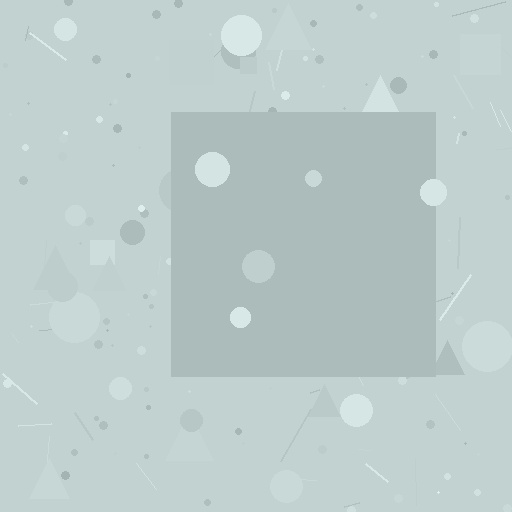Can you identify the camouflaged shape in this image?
The camouflaged shape is a square.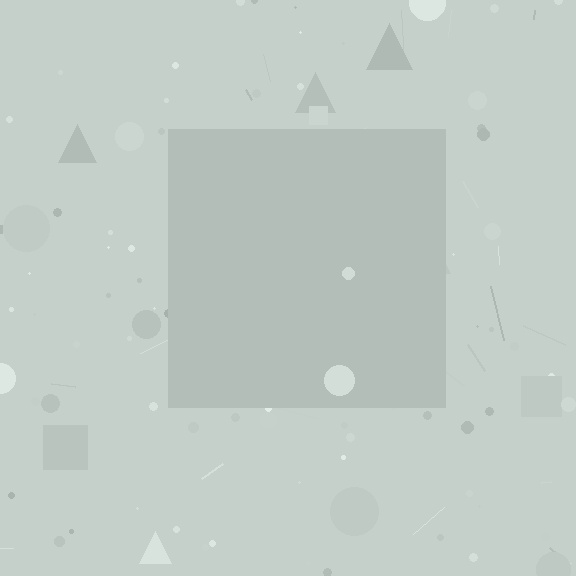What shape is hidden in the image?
A square is hidden in the image.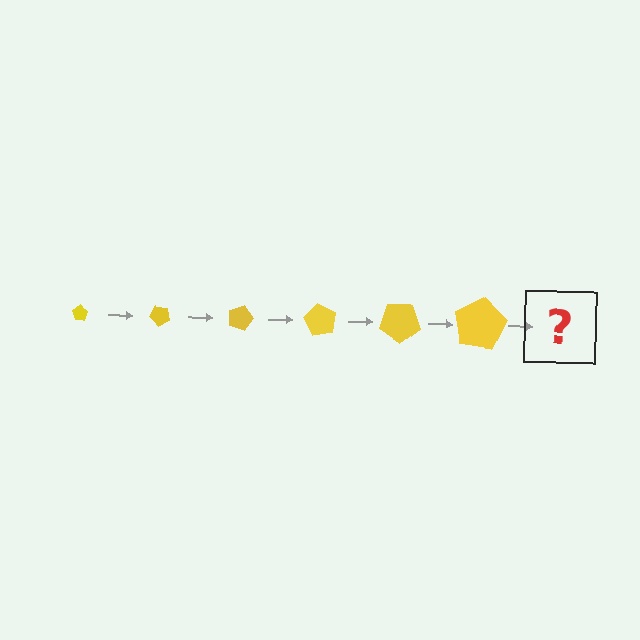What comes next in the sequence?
The next element should be a pentagon, larger than the previous one and rotated 270 degrees from the start.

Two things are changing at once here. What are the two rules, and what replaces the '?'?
The two rules are that the pentagon grows larger each step and it rotates 45 degrees each step. The '?' should be a pentagon, larger than the previous one and rotated 270 degrees from the start.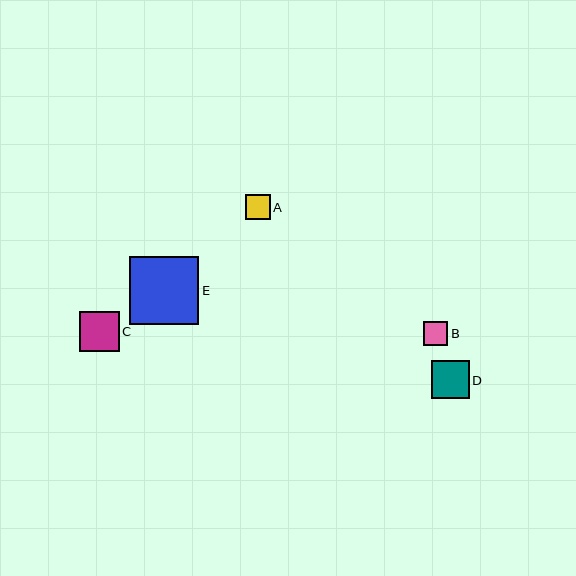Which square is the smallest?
Square B is the smallest with a size of approximately 24 pixels.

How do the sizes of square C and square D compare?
Square C and square D are approximately the same size.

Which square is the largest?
Square E is the largest with a size of approximately 69 pixels.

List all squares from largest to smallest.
From largest to smallest: E, C, D, A, B.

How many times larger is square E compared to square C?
Square E is approximately 1.7 times the size of square C.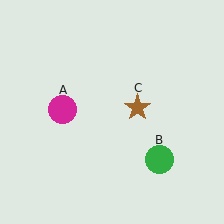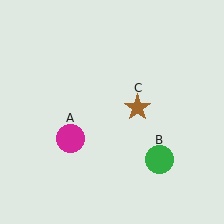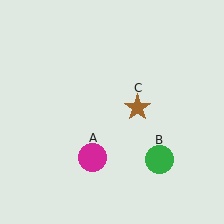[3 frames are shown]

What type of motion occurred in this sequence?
The magenta circle (object A) rotated counterclockwise around the center of the scene.